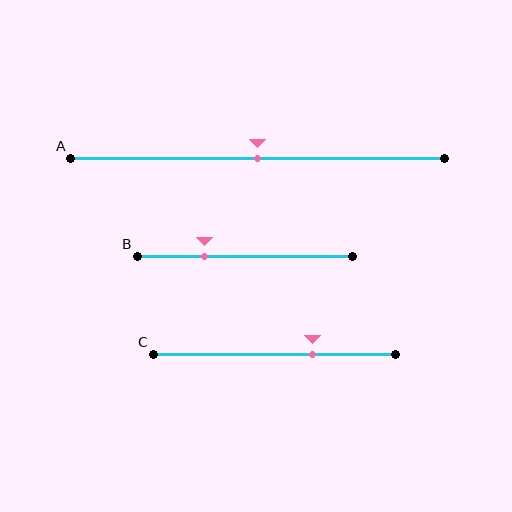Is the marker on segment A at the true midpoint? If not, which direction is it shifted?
Yes, the marker on segment A is at the true midpoint.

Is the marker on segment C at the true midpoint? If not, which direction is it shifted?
No, the marker on segment C is shifted to the right by about 16% of the segment length.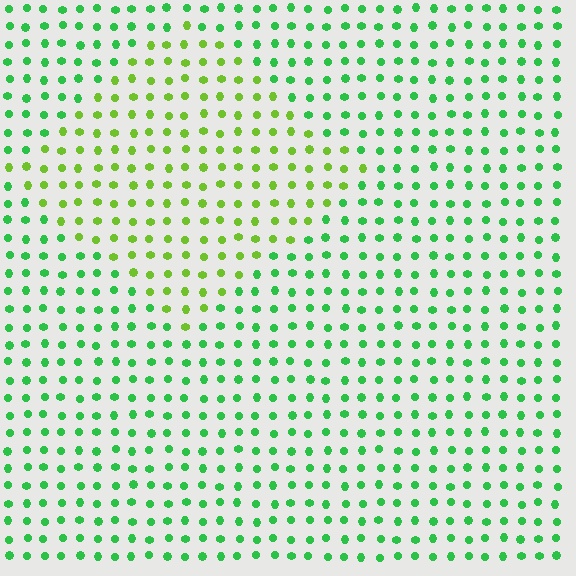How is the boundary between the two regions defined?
The boundary is defined purely by a slight shift in hue (about 38 degrees). Spacing, size, and orientation are identical on both sides.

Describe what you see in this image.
The image is filled with small green elements in a uniform arrangement. A diamond-shaped region is visible where the elements are tinted to a slightly different hue, forming a subtle color boundary.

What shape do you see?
I see a diamond.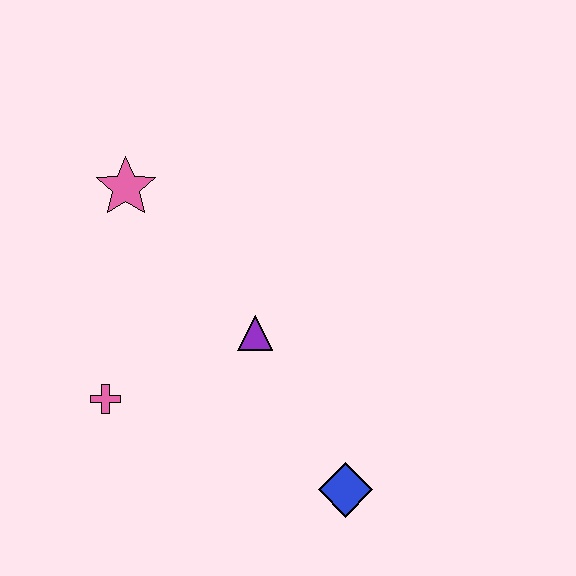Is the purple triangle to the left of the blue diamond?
Yes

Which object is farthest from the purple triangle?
The pink star is farthest from the purple triangle.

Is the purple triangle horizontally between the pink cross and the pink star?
No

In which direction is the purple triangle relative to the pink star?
The purple triangle is below the pink star.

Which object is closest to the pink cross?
The purple triangle is closest to the pink cross.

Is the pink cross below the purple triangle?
Yes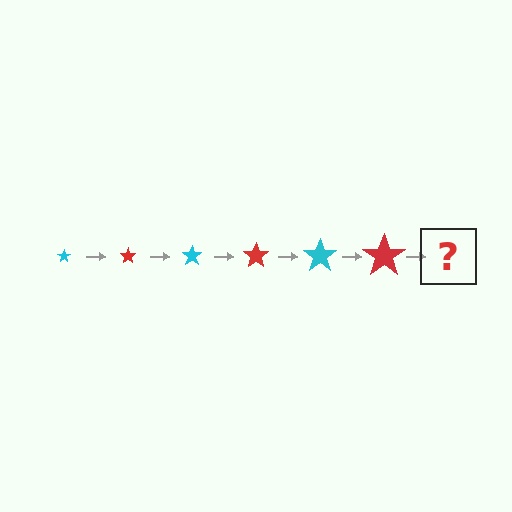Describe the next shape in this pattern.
It should be a cyan star, larger than the previous one.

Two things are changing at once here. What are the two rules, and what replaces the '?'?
The two rules are that the star grows larger each step and the color cycles through cyan and red. The '?' should be a cyan star, larger than the previous one.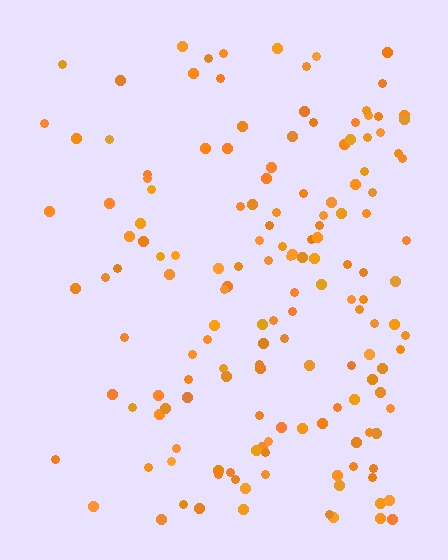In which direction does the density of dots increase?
From left to right, with the right side densest.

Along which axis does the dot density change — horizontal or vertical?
Horizontal.